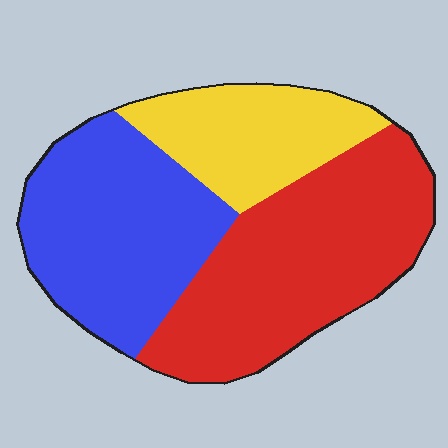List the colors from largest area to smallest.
From largest to smallest: red, blue, yellow.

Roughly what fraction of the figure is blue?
Blue covers about 35% of the figure.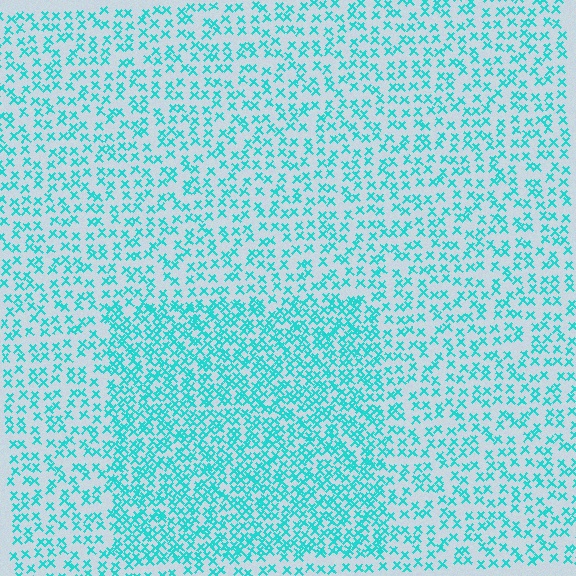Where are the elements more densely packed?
The elements are more densely packed inside the rectangle boundary.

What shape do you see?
I see a rectangle.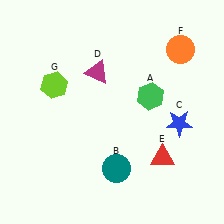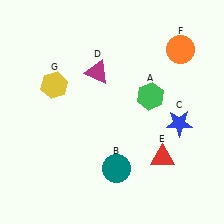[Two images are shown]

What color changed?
The hexagon (G) changed from lime in Image 1 to yellow in Image 2.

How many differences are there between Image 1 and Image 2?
There is 1 difference between the two images.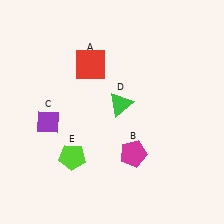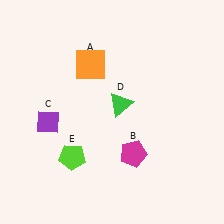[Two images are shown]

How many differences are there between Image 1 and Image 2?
There is 1 difference between the two images.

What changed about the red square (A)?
In Image 1, A is red. In Image 2, it changed to orange.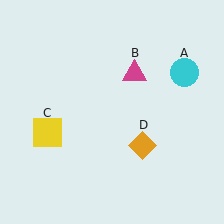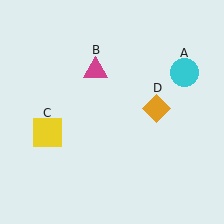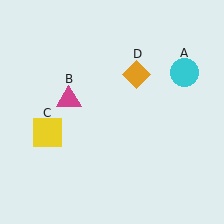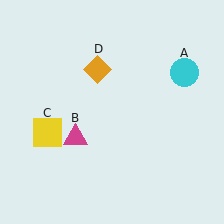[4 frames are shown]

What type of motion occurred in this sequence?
The magenta triangle (object B), orange diamond (object D) rotated counterclockwise around the center of the scene.